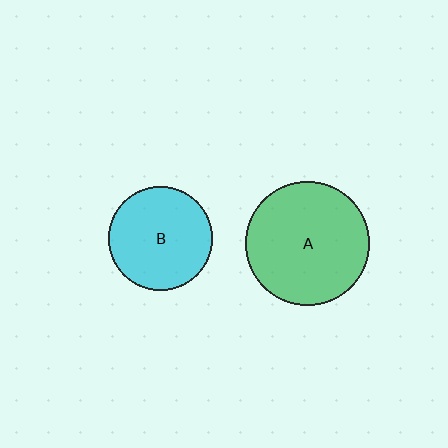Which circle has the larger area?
Circle A (green).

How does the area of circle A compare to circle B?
Approximately 1.4 times.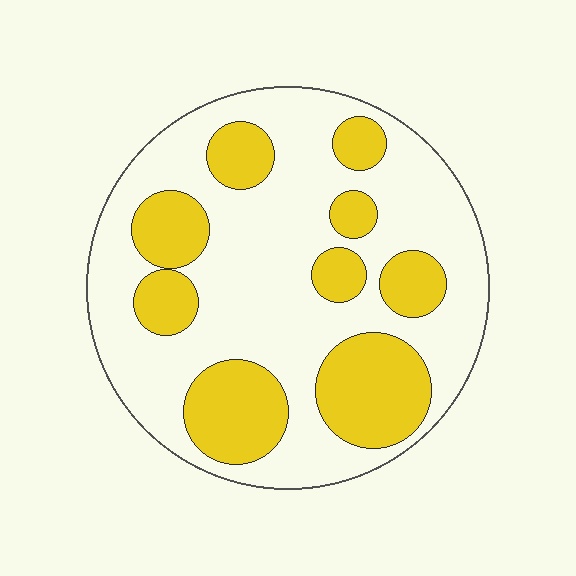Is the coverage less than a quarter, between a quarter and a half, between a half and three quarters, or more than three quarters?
Between a quarter and a half.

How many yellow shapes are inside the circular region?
9.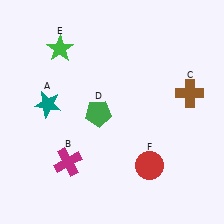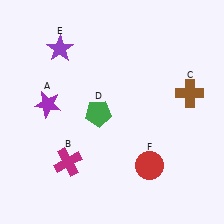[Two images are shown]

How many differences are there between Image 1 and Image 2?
There are 2 differences between the two images.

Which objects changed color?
A changed from teal to purple. E changed from green to purple.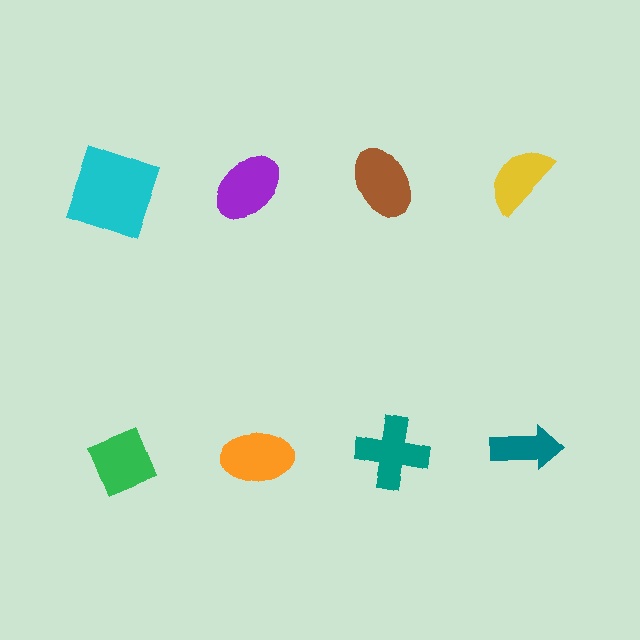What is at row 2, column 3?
A teal cross.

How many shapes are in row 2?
4 shapes.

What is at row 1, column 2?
A purple ellipse.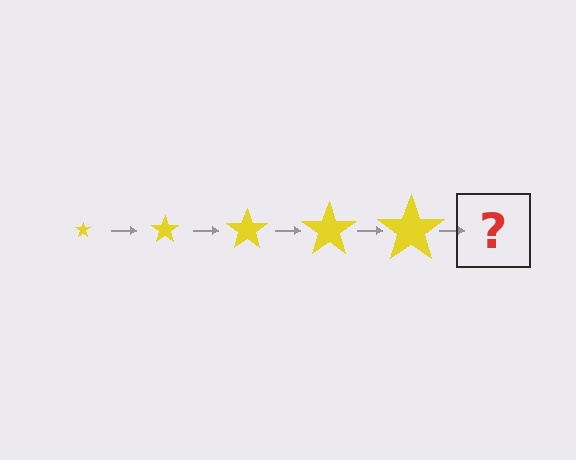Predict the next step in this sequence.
The next step is a yellow star, larger than the previous one.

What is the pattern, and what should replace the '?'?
The pattern is that the star gets progressively larger each step. The '?' should be a yellow star, larger than the previous one.